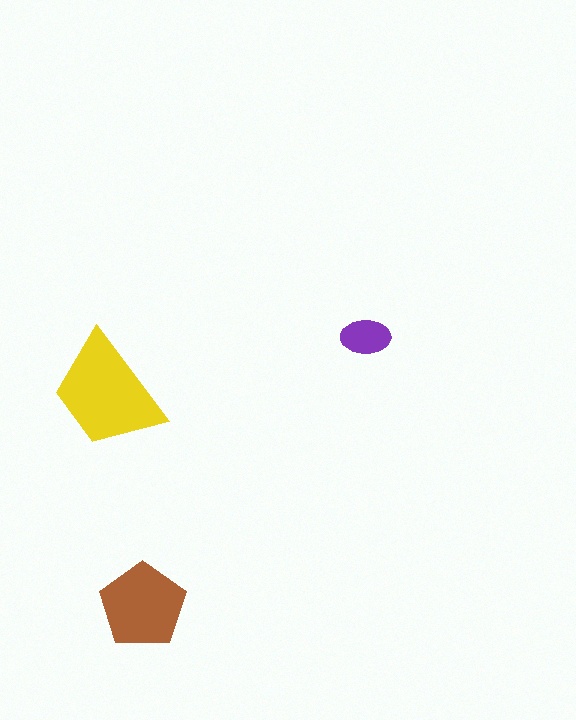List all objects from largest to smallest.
The yellow trapezoid, the brown pentagon, the purple ellipse.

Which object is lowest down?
The brown pentagon is bottommost.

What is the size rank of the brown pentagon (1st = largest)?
2nd.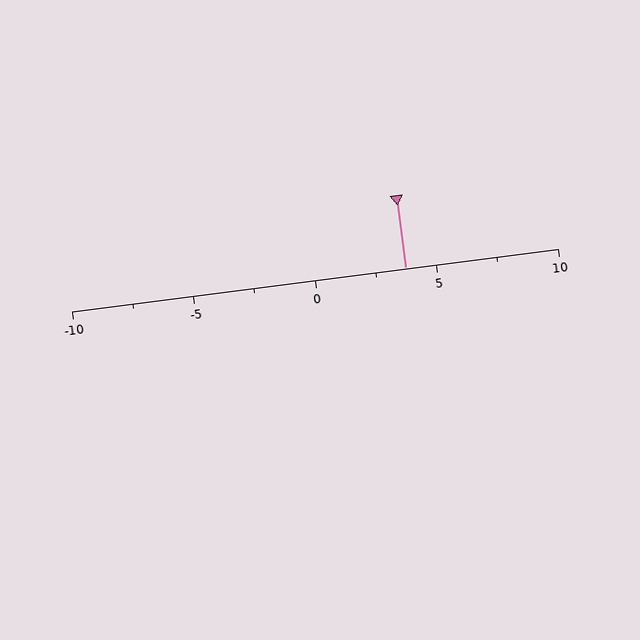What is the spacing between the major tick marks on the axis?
The major ticks are spaced 5 apart.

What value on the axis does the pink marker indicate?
The marker indicates approximately 3.8.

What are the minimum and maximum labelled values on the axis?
The axis runs from -10 to 10.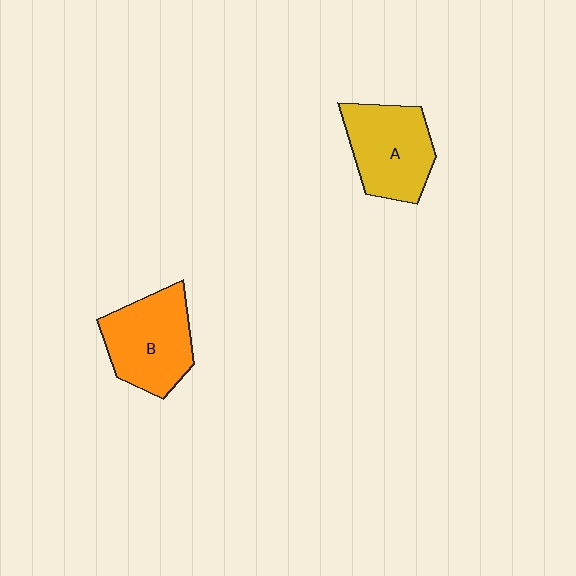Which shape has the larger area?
Shape B (orange).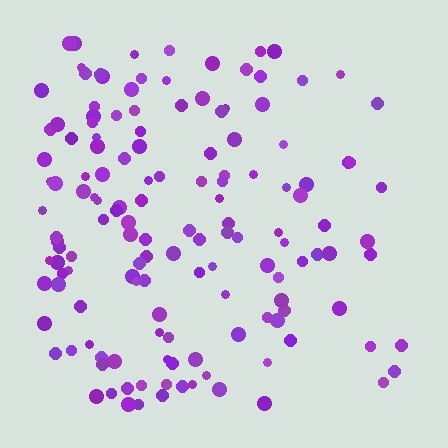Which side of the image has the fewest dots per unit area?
The right.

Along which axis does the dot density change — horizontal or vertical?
Horizontal.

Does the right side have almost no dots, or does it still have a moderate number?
Still a moderate number, just noticeably fewer than the left.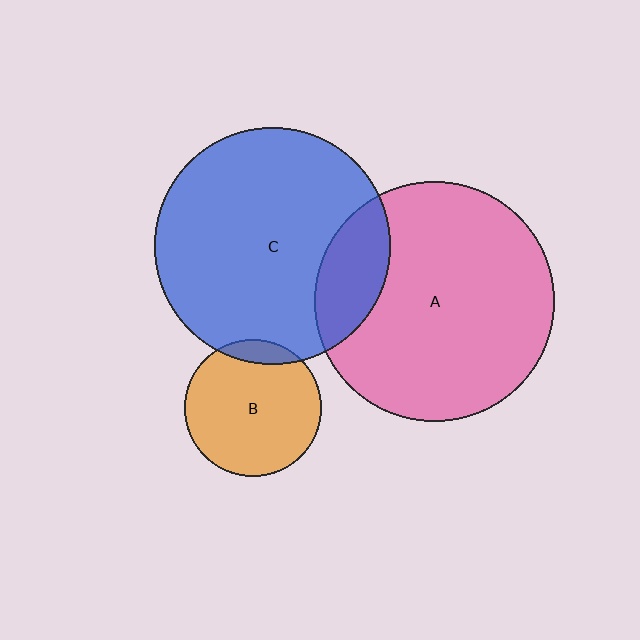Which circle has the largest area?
Circle A (pink).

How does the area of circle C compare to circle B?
Approximately 3.0 times.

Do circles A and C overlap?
Yes.